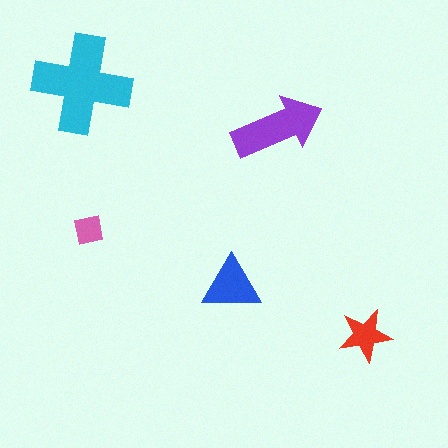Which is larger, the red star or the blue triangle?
The blue triangle.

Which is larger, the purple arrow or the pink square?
The purple arrow.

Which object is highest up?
The cyan cross is topmost.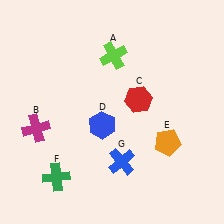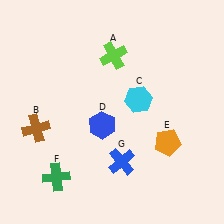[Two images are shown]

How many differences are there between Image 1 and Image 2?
There are 2 differences between the two images.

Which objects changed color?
B changed from magenta to brown. C changed from red to cyan.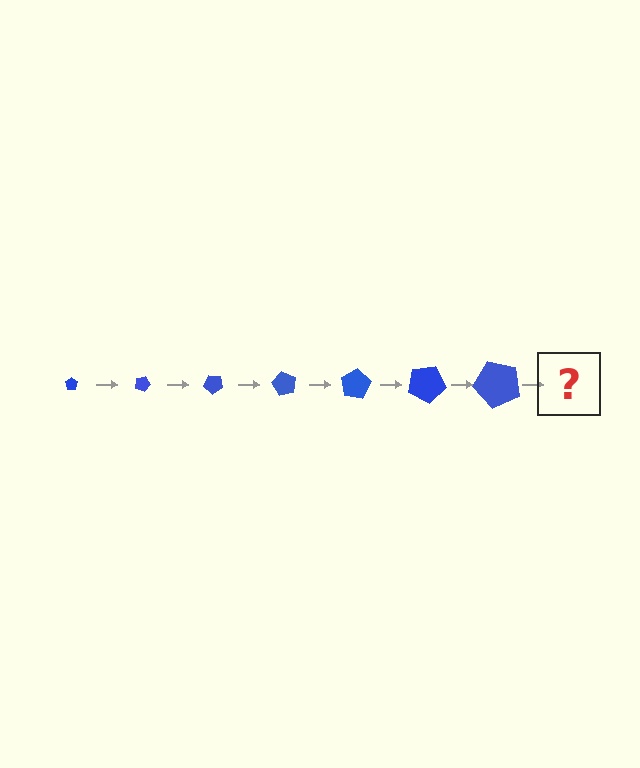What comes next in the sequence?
The next element should be a pentagon, larger than the previous one and rotated 140 degrees from the start.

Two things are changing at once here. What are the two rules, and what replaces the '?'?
The two rules are that the pentagon grows larger each step and it rotates 20 degrees each step. The '?' should be a pentagon, larger than the previous one and rotated 140 degrees from the start.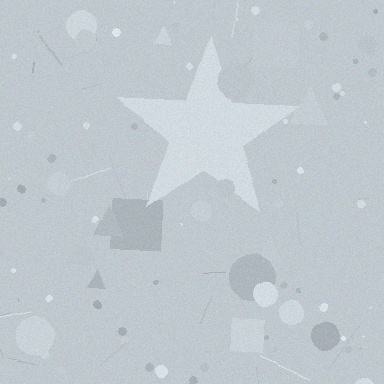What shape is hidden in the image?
A star is hidden in the image.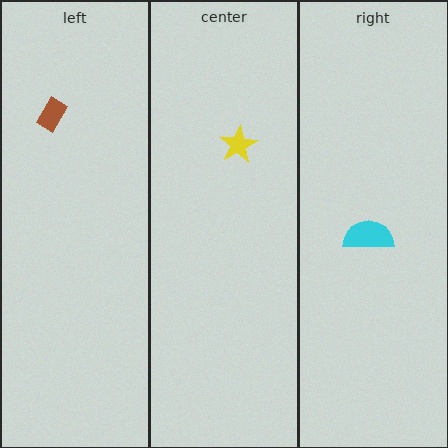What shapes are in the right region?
The cyan semicircle.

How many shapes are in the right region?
1.